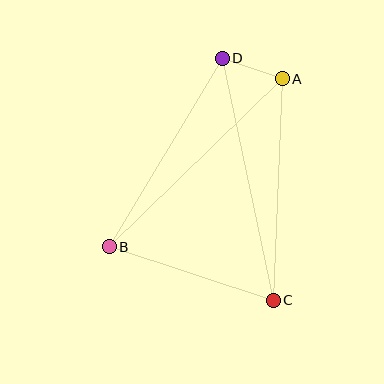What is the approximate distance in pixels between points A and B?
The distance between A and B is approximately 241 pixels.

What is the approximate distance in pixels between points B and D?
The distance between B and D is approximately 220 pixels.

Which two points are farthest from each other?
Points C and D are farthest from each other.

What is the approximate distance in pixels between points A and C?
The distance between A and C is approximately 222 pixels.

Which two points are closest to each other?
Points A and D are closest to each other.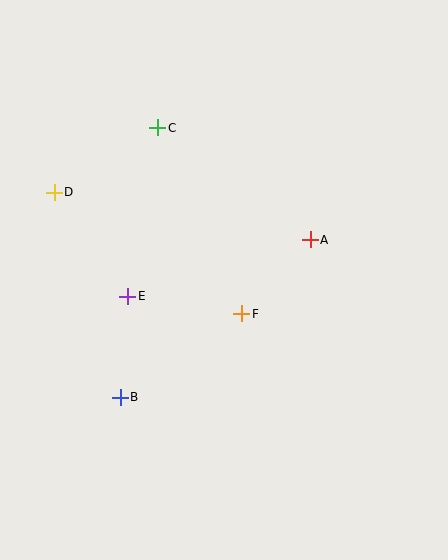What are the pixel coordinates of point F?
Point F is at (242, 314).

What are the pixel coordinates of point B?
Point B is at (120, 397).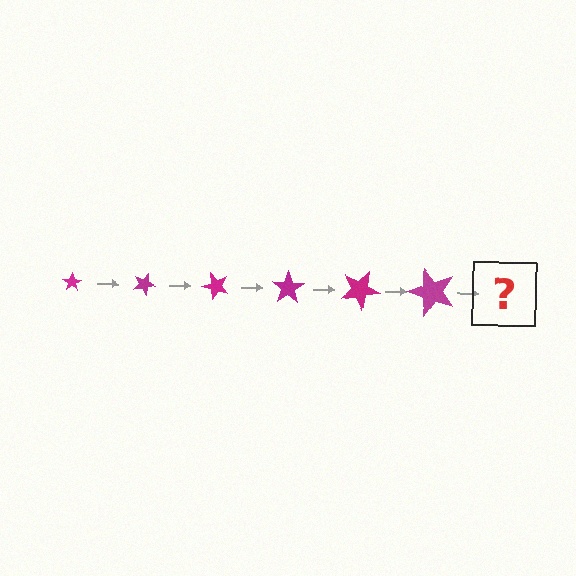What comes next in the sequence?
The next element should be a star, larger than the previous one and rotated 150 degrees from the start.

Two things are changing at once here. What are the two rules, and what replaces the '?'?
The two rules are that the star grows larger each step and it rotates 25 degrees each step. The '?' should be a star, larger than the previous one and rotated 150 degrees from the start.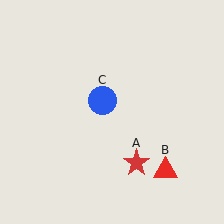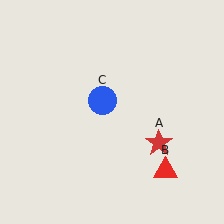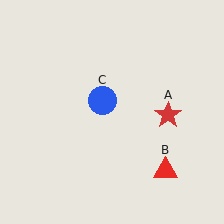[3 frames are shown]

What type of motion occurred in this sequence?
The red star (object A) rotated counterclockwise around the center of the scene.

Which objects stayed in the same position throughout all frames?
Red triangle (object B) and blue circle (object C) remained stationary.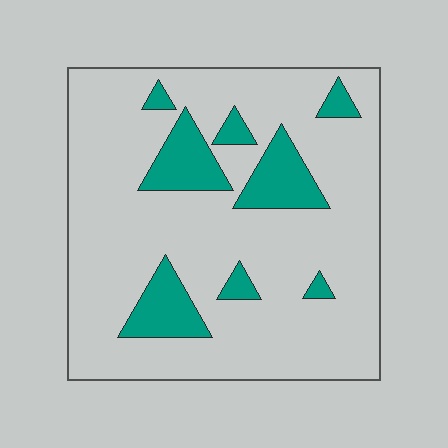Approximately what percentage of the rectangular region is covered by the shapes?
Approximately 15%.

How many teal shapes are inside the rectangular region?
8.